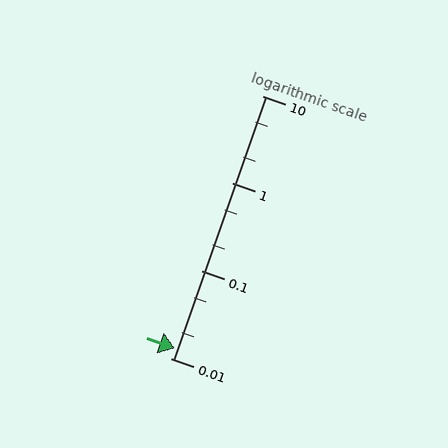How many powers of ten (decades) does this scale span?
The scale spans 3 decades, from 0.01 to 10.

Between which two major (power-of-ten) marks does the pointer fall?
The pointer is between 0.01 and 0.1.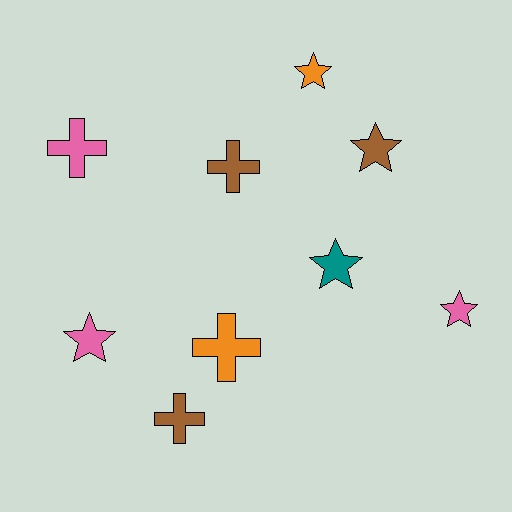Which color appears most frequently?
Pink, with 3 objects.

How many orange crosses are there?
There is 1 orange cross.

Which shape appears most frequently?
Star, with 5 objects.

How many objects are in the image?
There are 9 objects.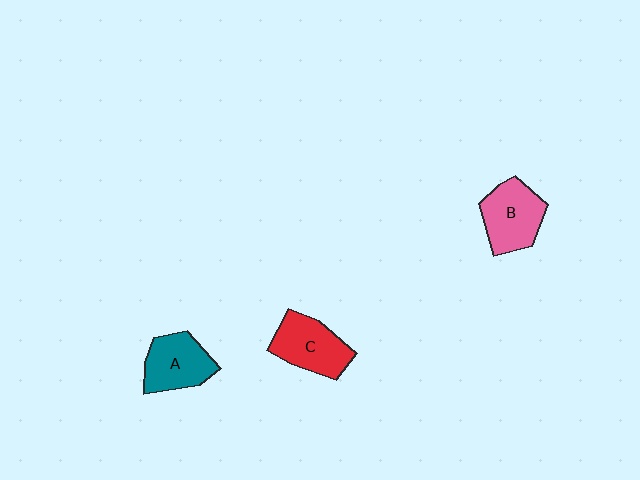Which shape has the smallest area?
Shape A (teal).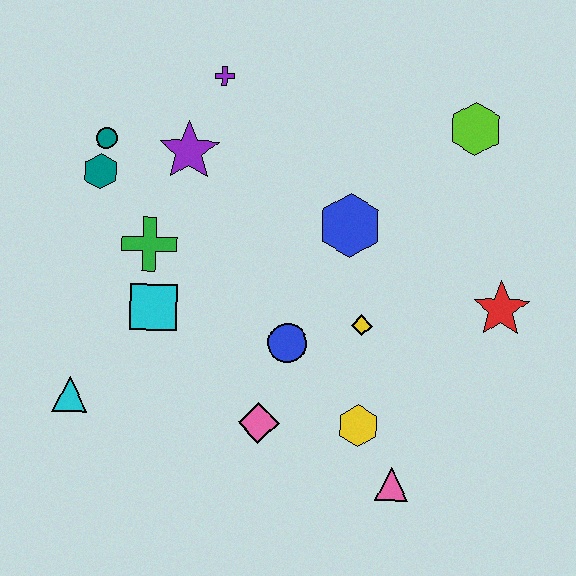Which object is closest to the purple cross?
The purple star is closest to the purple cross.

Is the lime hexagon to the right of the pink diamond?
Yes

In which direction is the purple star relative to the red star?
The purple star is to the left of the red star.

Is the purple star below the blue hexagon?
No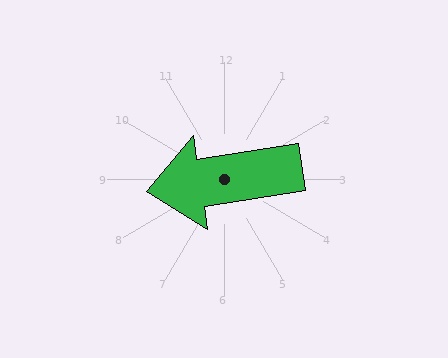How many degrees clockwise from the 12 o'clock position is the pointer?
Approximately 261 degrees.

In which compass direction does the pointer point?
West.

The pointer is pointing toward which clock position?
Roughly 9 o'clock.